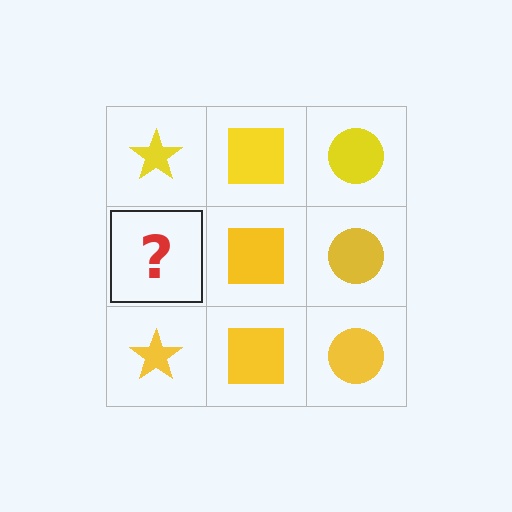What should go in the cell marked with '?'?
The missing cell should contain a yellow star.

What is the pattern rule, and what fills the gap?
The rule is that each column has a consistent shape. The gap should be filled with a yellow star.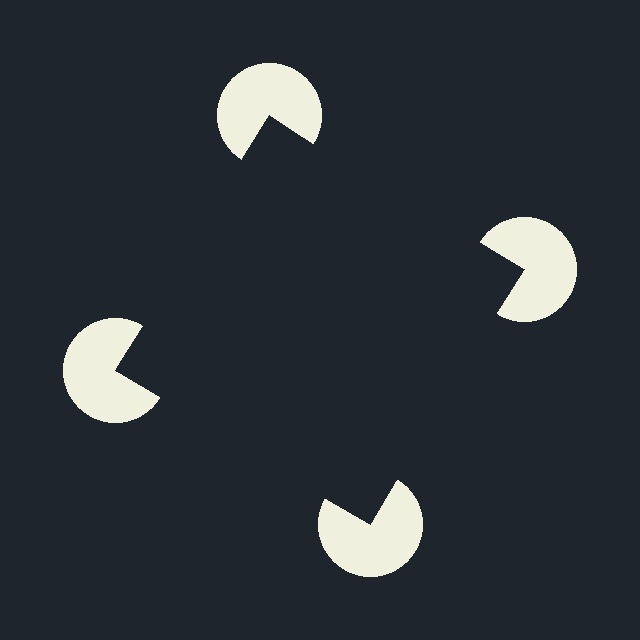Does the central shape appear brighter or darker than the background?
It typically appears slightly darker than the background, even though no actual brightness change is drawn.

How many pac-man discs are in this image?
There are 4 — one at each vertex of the illusory square.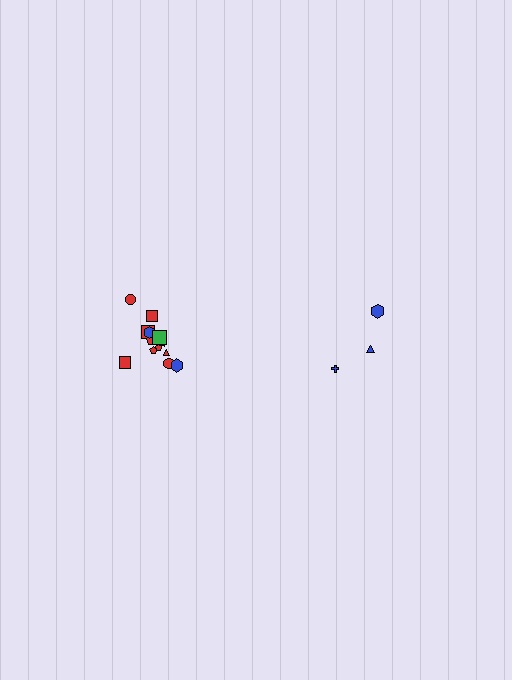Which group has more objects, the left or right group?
The left group.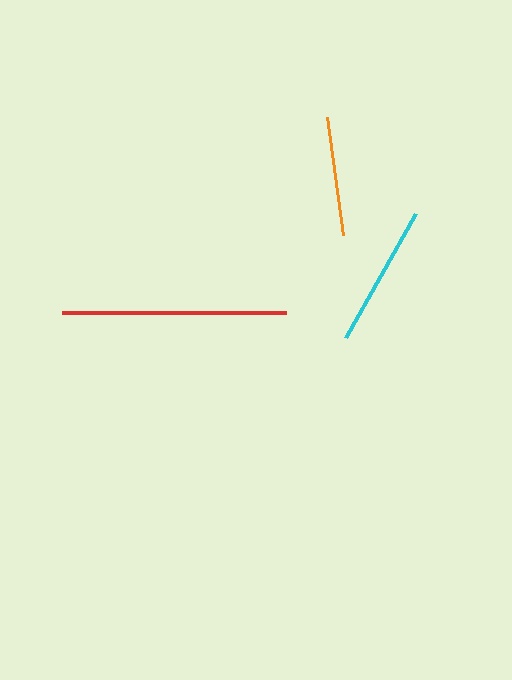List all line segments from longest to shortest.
From longest to shortest: red, cyan, orange.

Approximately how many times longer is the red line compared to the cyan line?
The red line is approximately 1.6 times the length of the cyan line.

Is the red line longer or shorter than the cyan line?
The red line is longer than the cyan line.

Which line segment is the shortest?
The orange line is the shortest at approximately 119 pixels.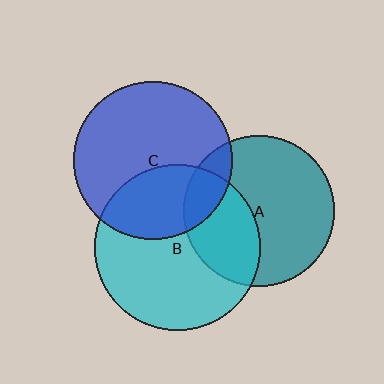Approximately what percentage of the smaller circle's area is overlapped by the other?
Approximately 15%.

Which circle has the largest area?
Circle B (cyan).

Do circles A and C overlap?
Yes.